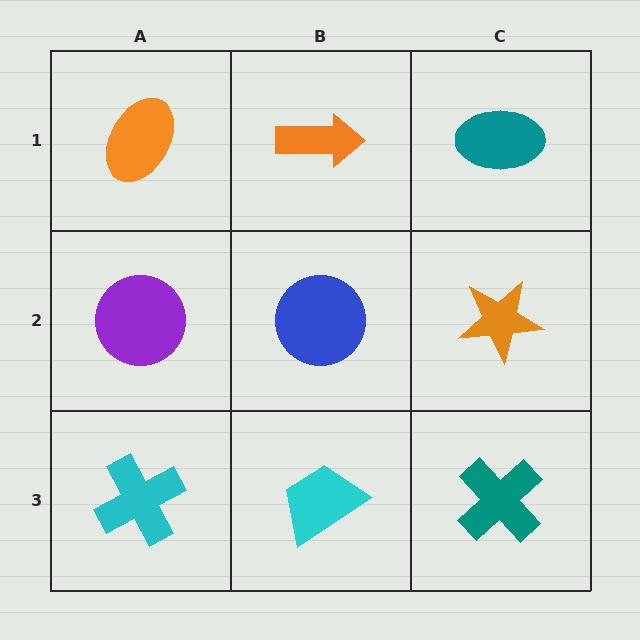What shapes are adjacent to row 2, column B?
An orange arrow (row 1, column B), a cyan trapezoid (row 3, column B), a purple circle (row 2, column A), an orange star (row 2, column C).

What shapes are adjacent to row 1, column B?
A blue circle (row 2, column B), an orange ellipse (row 1, column A), a teal ellipse (row 1, column C).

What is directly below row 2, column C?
A teal cross.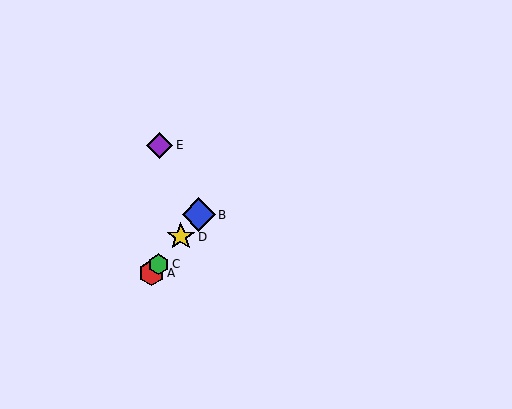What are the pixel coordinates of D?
Object D is at (181, 237).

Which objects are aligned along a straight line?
Objects A, B, C, D are aligned along a straight line.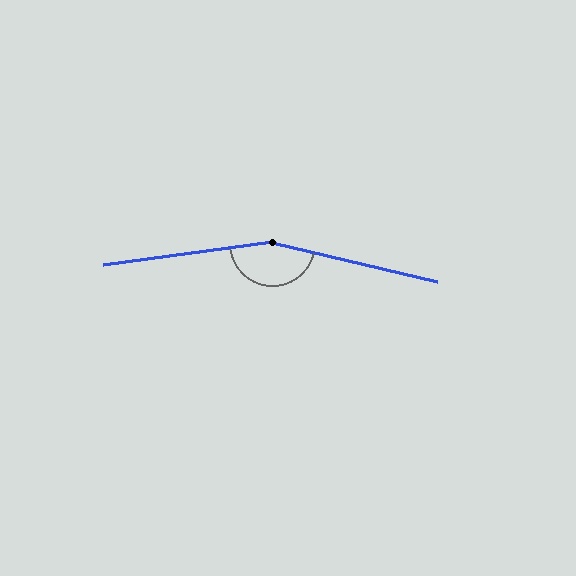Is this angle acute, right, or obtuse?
It is obtuse.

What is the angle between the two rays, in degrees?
Approximately 159 degrees.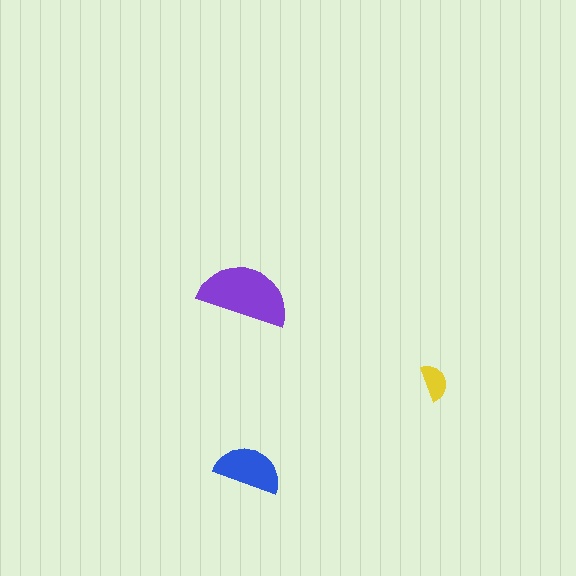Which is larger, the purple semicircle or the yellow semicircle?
The purple one.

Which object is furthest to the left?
The purple semicircle is leftmost.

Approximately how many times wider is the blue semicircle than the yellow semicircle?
About 2 times wider.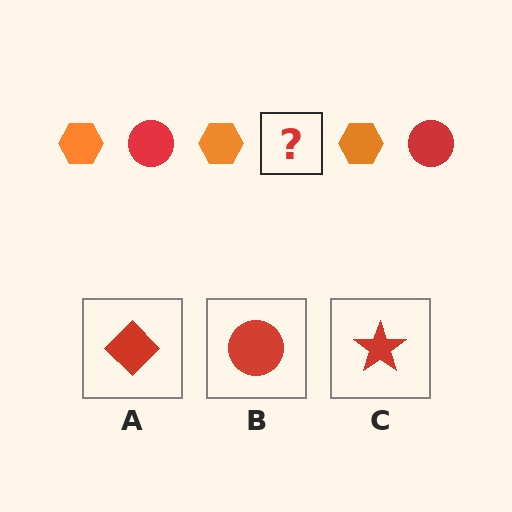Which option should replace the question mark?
Option B.